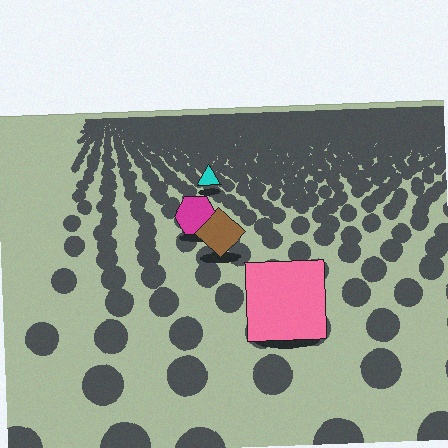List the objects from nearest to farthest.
From nearest to farthest: the pink square, the brown diamond, the magenta hexagon, the cyan triangle.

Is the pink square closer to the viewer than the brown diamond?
Yes. The pink square is closer — you can tell from the texture gradient: the ground texture is coarser near it.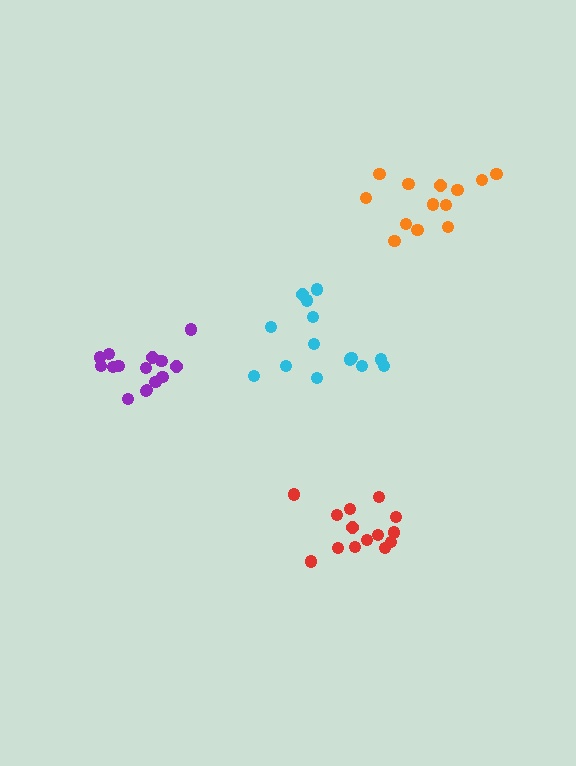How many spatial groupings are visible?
There are 4 spatial groupings.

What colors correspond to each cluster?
The clusters are colored: purple, orange, red, cyan.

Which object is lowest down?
The red cluster is bottommost.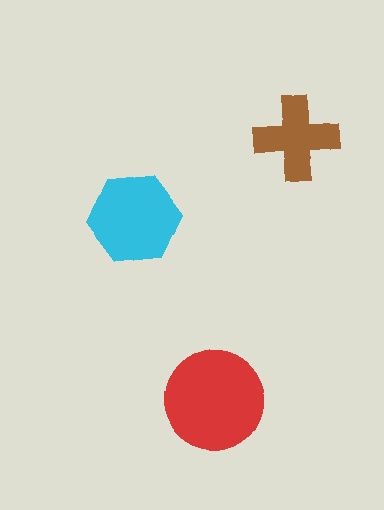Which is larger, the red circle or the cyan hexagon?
The red circle.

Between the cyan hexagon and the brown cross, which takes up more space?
The cyan hexagon.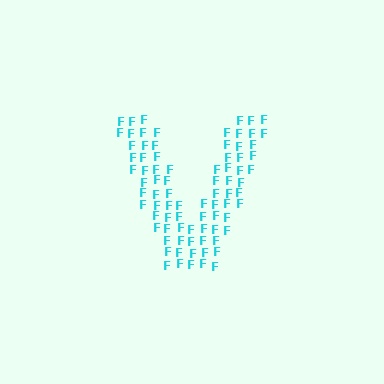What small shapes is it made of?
It is made of small letter F's.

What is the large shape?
The large shape is the letter V.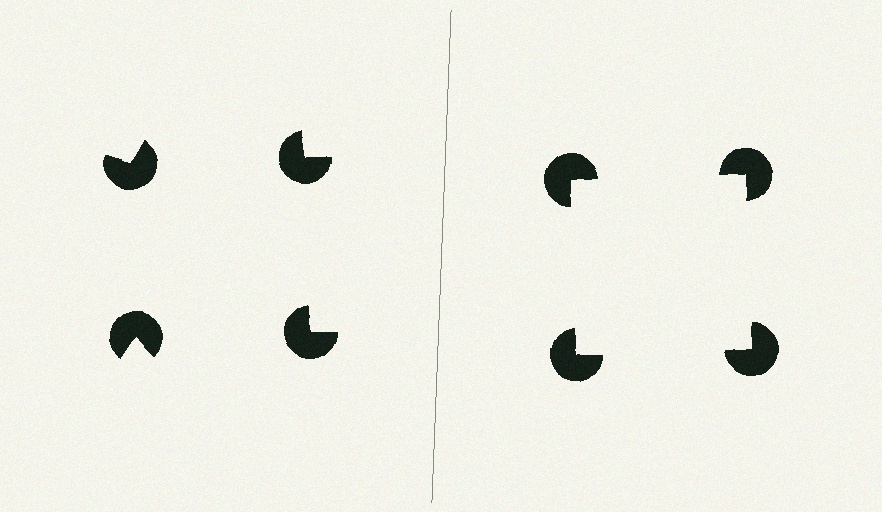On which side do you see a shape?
An illusory square appears on the right side. On the left side the wedge cuts are rotated, so no coherent shape forms.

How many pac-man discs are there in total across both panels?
8 — 4 on each side.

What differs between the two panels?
The pac-man discs are positioned identically on both sides; only the wedge orientations differ. On the right they align to a square; on the left they are misaligned.